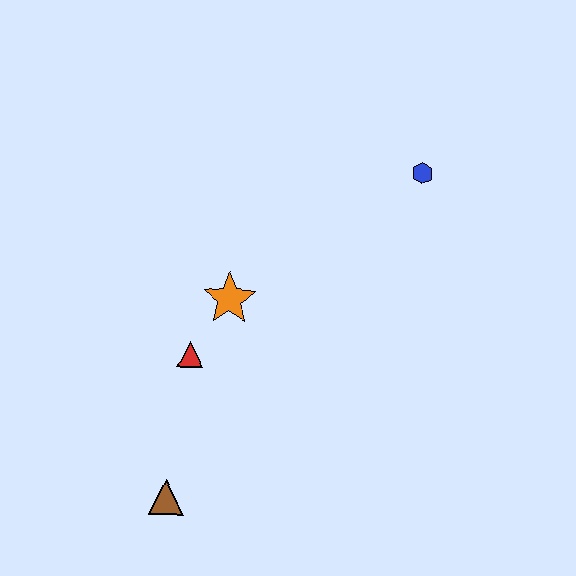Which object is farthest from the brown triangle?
The blue hexagon is farthest from the brown triangle.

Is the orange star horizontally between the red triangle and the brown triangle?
No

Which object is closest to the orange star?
The red triangle is closest to the orange star.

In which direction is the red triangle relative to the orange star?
The red triangle is below the orange star.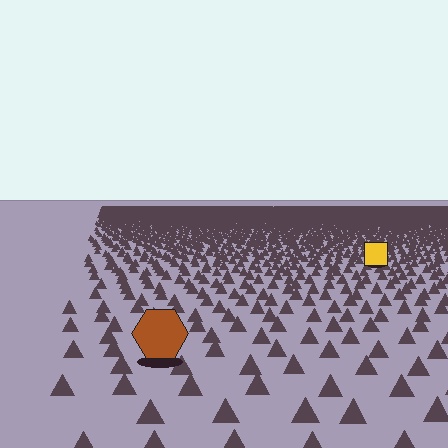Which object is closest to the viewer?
The brown hexagon is closest. The texture marks near it are larger and more spread out.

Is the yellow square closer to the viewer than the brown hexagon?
No. The brown hexagon is closer — you can tell from the texture gradient: the ground texture is coarser near it.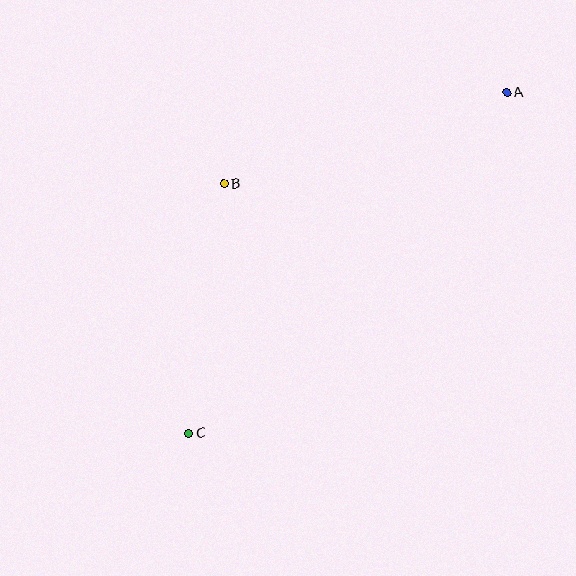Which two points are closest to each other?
Points B and C are closest to each other.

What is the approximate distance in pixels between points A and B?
The distance between A and B is approximately 297 pixels.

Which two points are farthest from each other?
Points A and C are farthest from each other.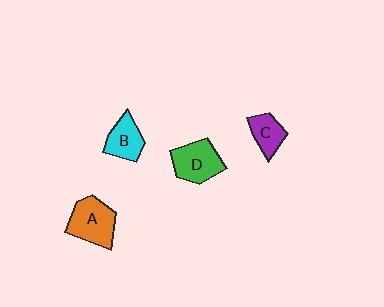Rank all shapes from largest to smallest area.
From largest to smallest: A (orange), D (green), B (cyan), C (purple).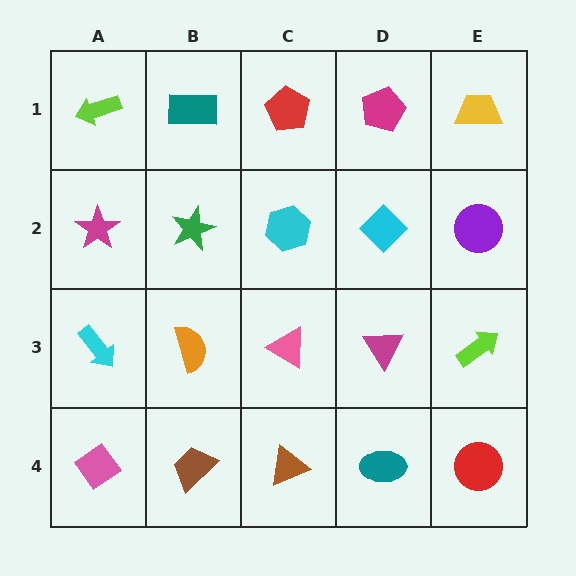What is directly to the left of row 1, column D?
A red pentagon.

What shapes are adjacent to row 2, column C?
A red pentagon (row 1, column C), a pink triangle (row 3, column C), a green star (row 2, column B), a cyan diamond (row 2, column D).